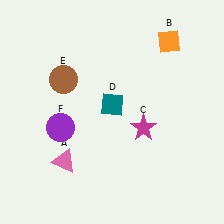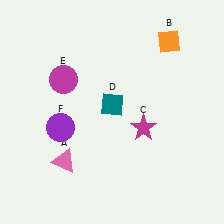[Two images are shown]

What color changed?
The circle (E) changed from brown in Image 1 to magenta in Image 2.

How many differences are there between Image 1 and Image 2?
There is 1 difference between the two images.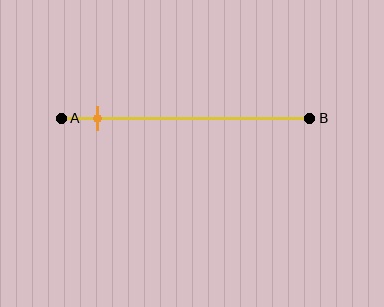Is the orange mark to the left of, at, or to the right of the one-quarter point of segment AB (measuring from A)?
The orange mark is to the left of the one-quarter point of segment AB.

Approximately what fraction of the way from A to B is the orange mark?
The orange mark is approximately 15% of the way from A to B.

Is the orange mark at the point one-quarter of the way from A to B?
No, the mark is at about 15% from A, not at the 25% one-quarter point.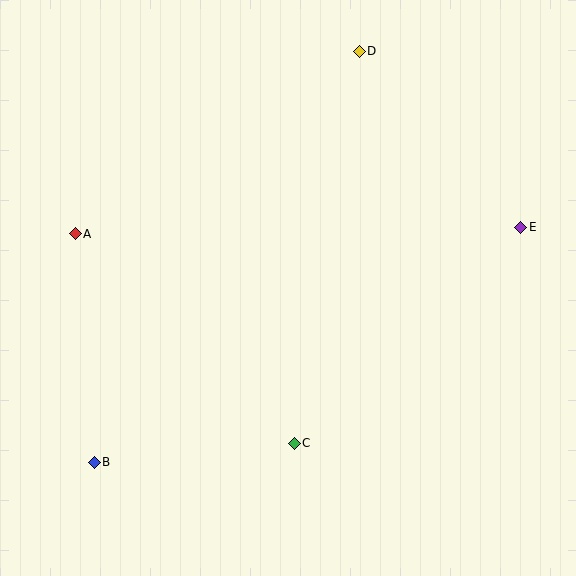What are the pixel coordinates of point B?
Point B is at (94, 462).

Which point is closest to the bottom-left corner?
Point B is closest to the bottom-left corner.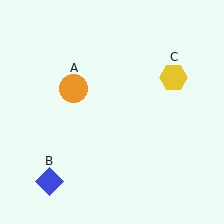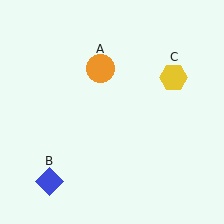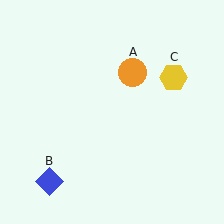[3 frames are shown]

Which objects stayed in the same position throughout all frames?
Blue diamond (object B) and yellow hexagon (object C) remained stationary.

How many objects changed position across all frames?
1 object changed position: orange circle (object A).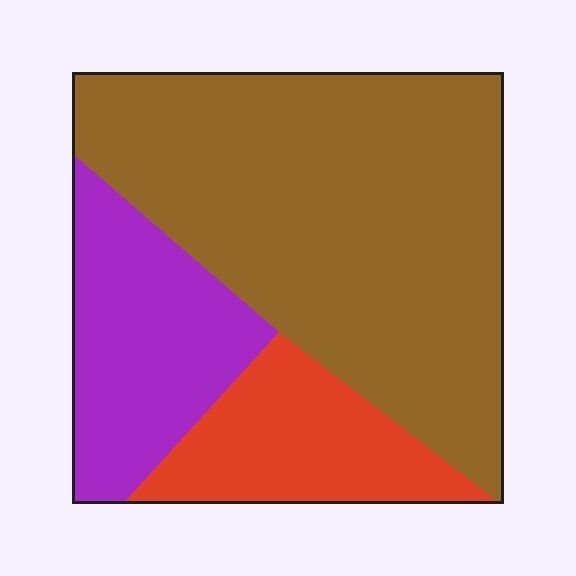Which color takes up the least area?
Red, at roughly 15%.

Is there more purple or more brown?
Brown.